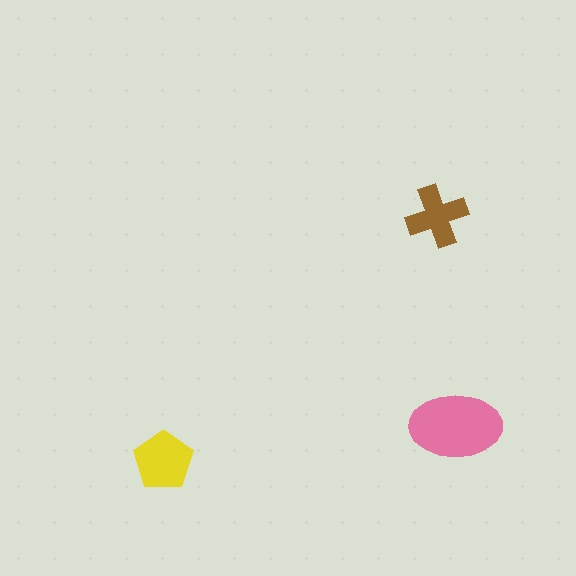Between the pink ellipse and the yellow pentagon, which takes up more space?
The pink ellipse.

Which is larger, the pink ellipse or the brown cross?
The pink ellipse.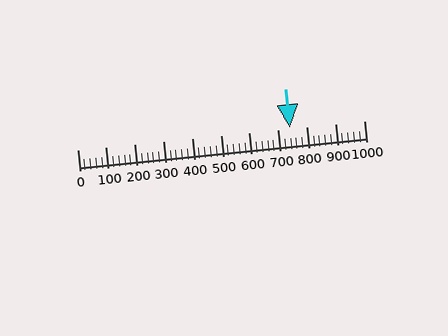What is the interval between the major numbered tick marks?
The major tick marks are spaced 100 units apart.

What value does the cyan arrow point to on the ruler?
The cyan arrow points to approximately 740.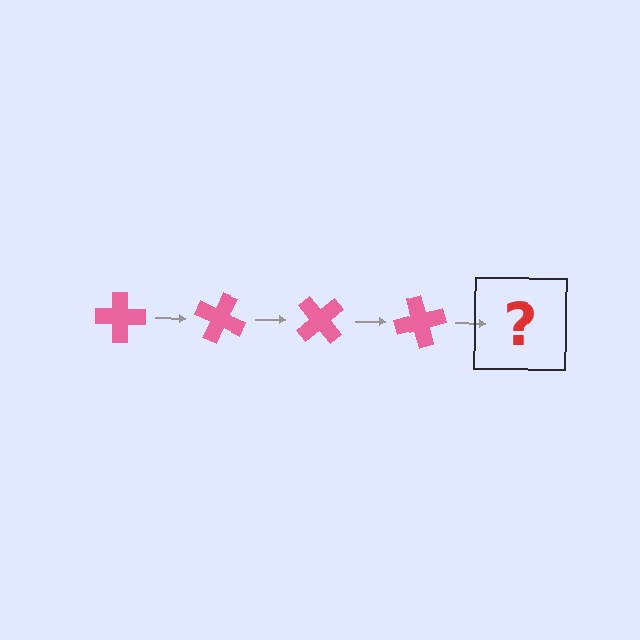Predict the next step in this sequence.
The next step is a pink cross rotated 100 degrees.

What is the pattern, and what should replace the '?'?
The pattern is that the cross rotates 25 degrees each step. The '?' should be a pink cross rotated 100 degrees.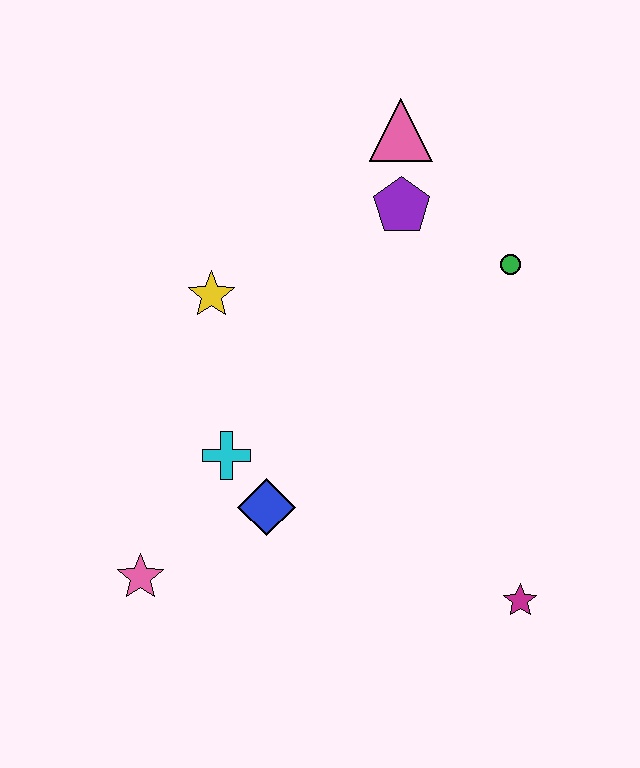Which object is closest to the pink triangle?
The purple pentagon is closest to the pink triangle.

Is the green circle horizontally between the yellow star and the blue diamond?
No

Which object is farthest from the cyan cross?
The pink triangle is farthest from the cyan cross.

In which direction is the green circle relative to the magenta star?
The green circle is above the magenta star.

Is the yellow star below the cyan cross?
No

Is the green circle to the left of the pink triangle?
No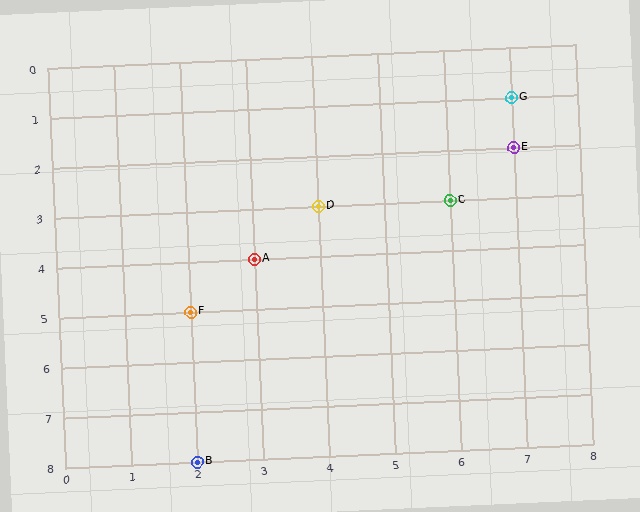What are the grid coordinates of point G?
Point G is at grid coordinates (7, 1).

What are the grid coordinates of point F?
Point F is at grid coordinates (2, 5).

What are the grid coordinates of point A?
Point A is at grid coordinates (3, 4).